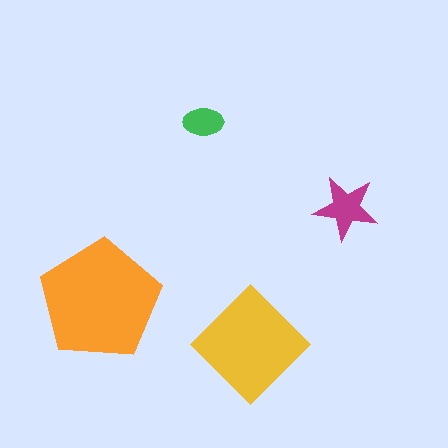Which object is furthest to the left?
The orange pentagon is leftmost.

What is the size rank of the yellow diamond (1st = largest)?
2nd.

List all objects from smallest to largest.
The green ellipse, the magenta star, the yellow diamond, the orange pentagon.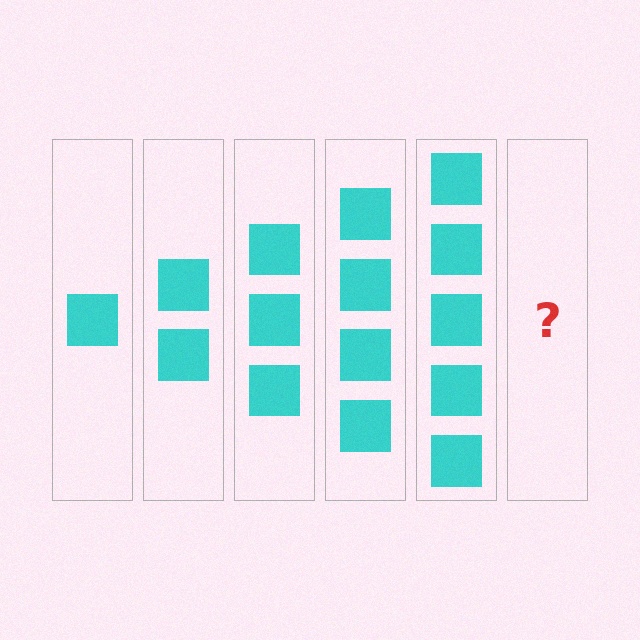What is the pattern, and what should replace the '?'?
The pattern is that each step adds one more square. The '?' should be 6 squares.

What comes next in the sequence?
The next element should be 6 squares.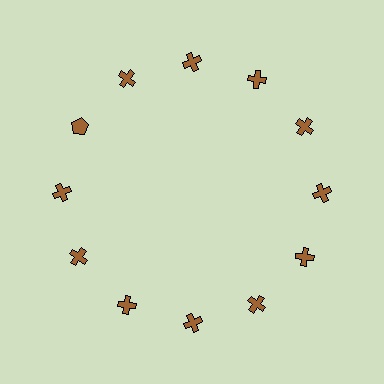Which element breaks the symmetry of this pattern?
The brown pentagon at roughly the 10 o'clock position breaks the symmetry. All other shapes are brown crosses.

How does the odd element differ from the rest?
It has a different shape: pentagon instead of cross.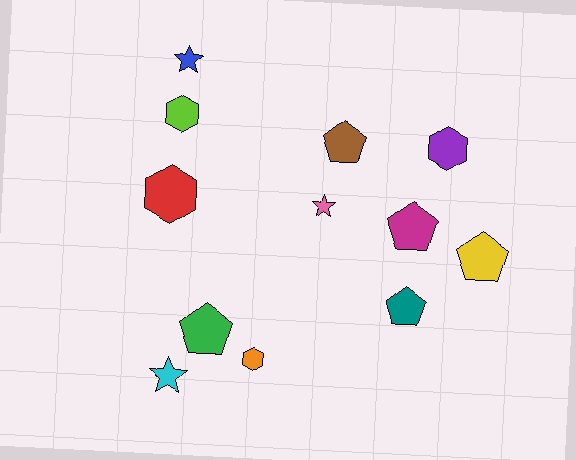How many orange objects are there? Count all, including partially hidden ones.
There is 1 orange object.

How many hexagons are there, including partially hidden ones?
There are 4 hexagons.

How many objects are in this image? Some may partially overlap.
There are 12 objects.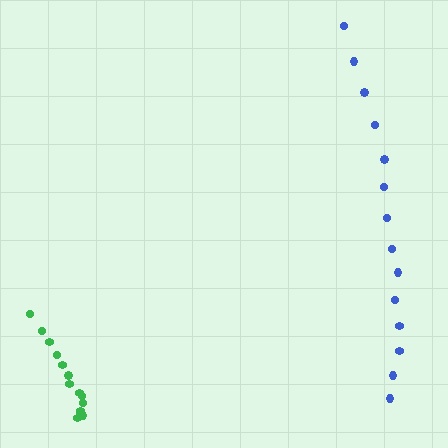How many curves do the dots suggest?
There are 2 distinct paths.